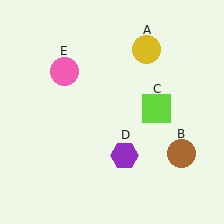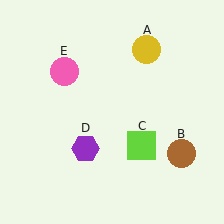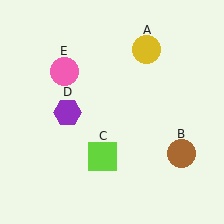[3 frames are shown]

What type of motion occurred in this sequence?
The lime square (object C), purple hexagon (object D) rotated clockwise around the center of the scene.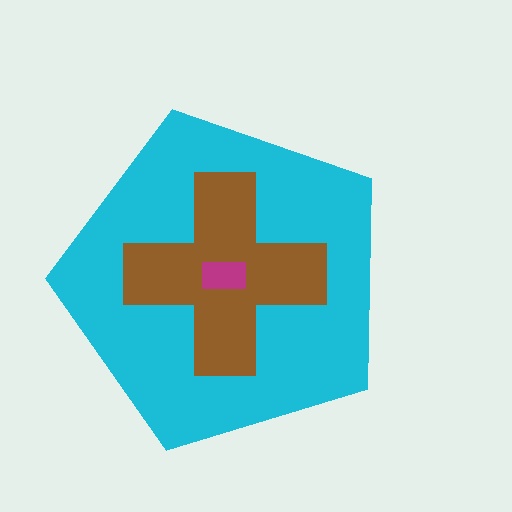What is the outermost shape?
The cyan pentagon.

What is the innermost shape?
The magenta rectangle.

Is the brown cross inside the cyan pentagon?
Yes.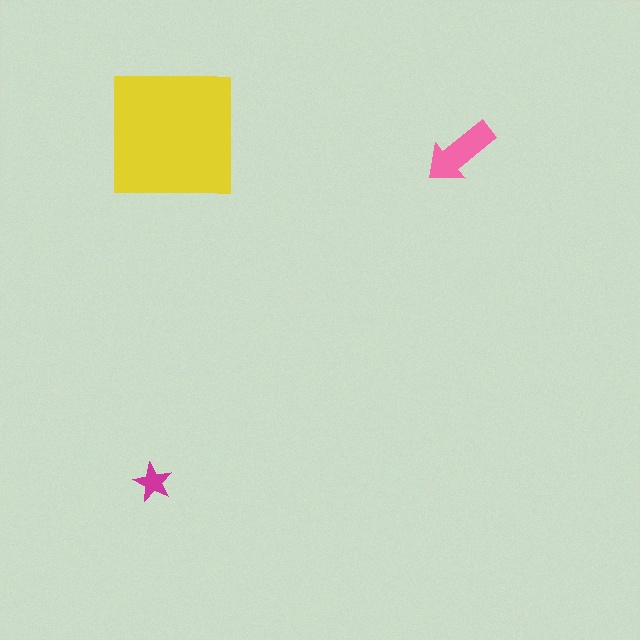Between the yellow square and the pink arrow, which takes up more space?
The yellow square.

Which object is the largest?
The yellow square.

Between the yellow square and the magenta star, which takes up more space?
The yellow square.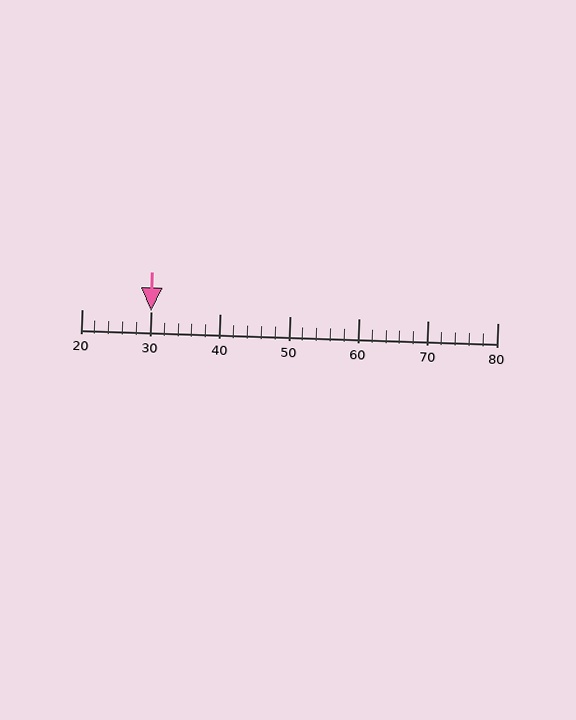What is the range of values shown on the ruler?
The ruler shows values from 20 to 80.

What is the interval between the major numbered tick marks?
The major tick marks are spaced 10 units apart.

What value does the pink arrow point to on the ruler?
The pink arrow points to approximately 30.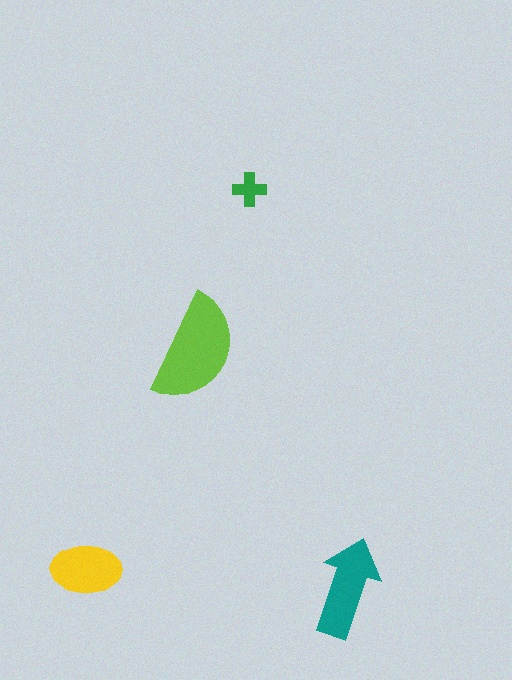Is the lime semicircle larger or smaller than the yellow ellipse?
Larger.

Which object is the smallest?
The green cross.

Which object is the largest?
The lime semicircle.